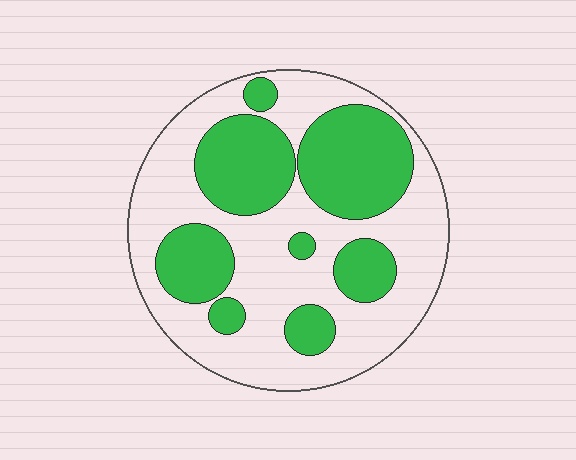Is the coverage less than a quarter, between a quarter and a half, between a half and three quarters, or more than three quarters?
Between a quarter and a half.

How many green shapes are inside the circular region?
8.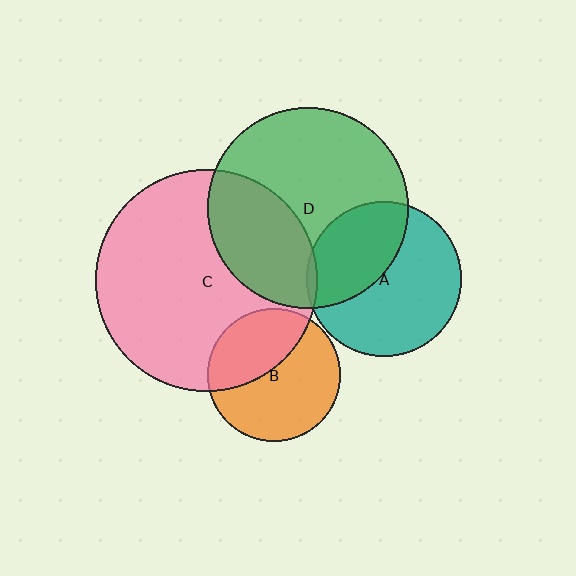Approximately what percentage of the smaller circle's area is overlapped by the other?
Approximately 40%.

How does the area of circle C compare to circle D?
Approximately 1.2 times.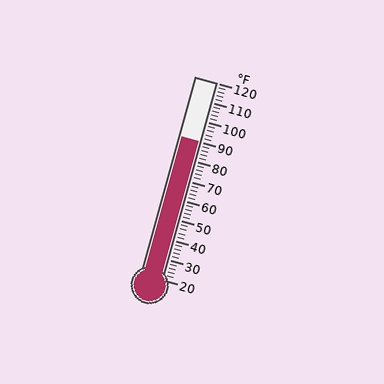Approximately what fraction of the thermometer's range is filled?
The thermometer is filled to approximately 70% of its range.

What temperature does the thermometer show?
The thermometer shows approximately 90°F.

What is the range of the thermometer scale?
The thermometer scale ranges from 20°F to 120°F.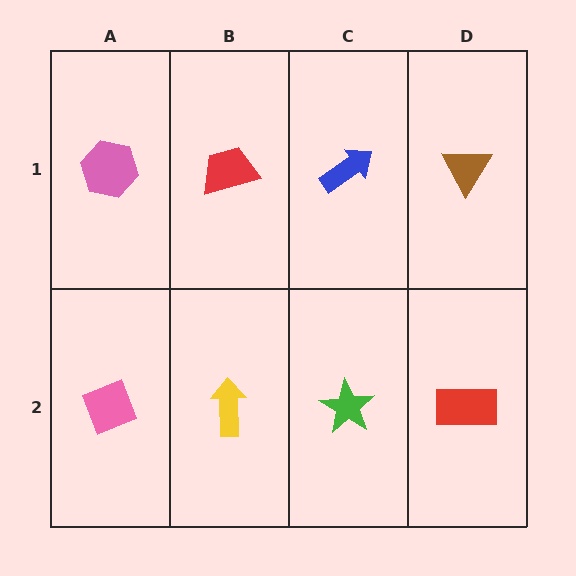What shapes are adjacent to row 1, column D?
A red rectangle (row 2, column D), a blue arrow (row 1, column C).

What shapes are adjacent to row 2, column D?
A brown triangle (row 1, column D), a green star (row 2, column C).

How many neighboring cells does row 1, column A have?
2.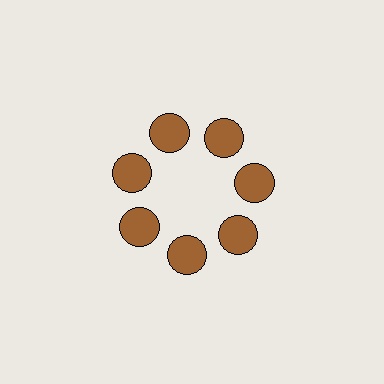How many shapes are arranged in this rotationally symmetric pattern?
There are 7 shapes, arranged in 7 groups of 1.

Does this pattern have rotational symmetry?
Yes, this pattern has 7-fold rotational symmetry. It looks the same after rotating 51 degrees around the center.